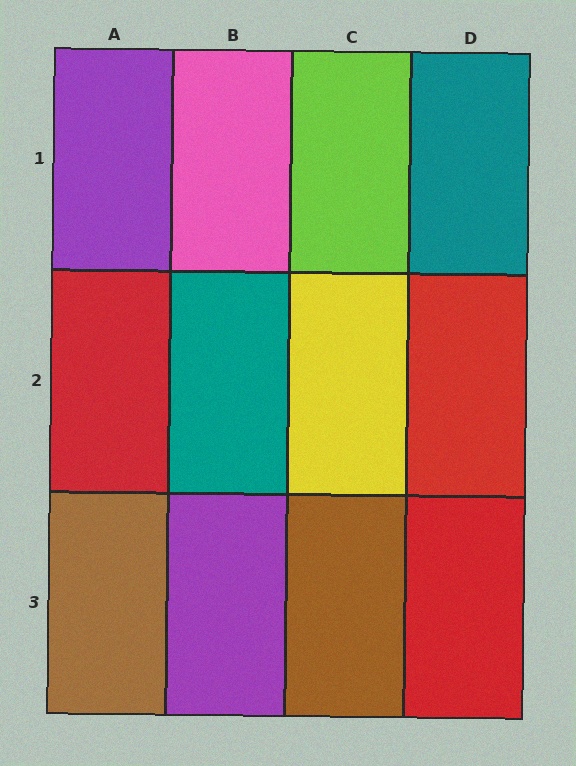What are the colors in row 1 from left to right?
Purple, pink, lime, teal.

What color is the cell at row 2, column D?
Red.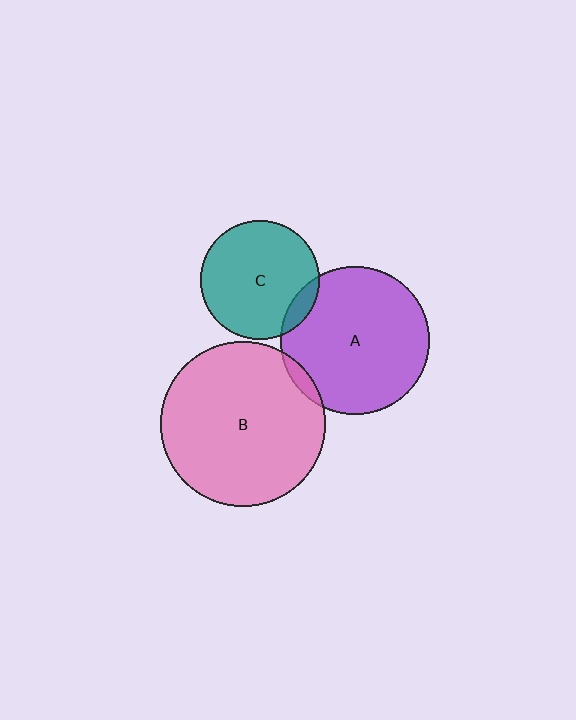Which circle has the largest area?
Circle B (pink).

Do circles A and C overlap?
Yes.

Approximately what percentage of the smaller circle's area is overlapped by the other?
Approximately 10%.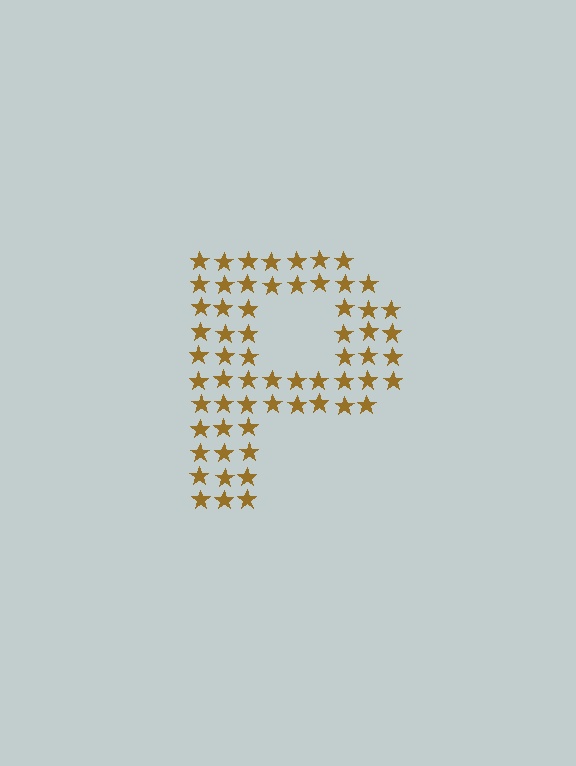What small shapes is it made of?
It is made of small stars.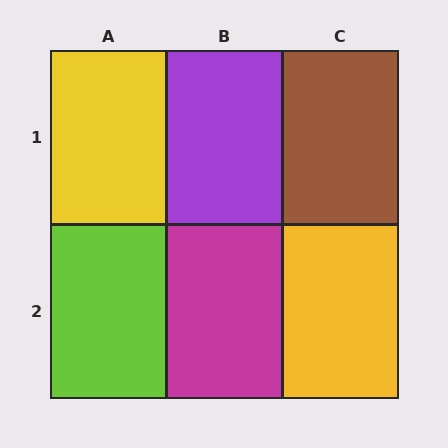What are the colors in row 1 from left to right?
Yellow, purple, brown.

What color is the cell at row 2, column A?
Lime.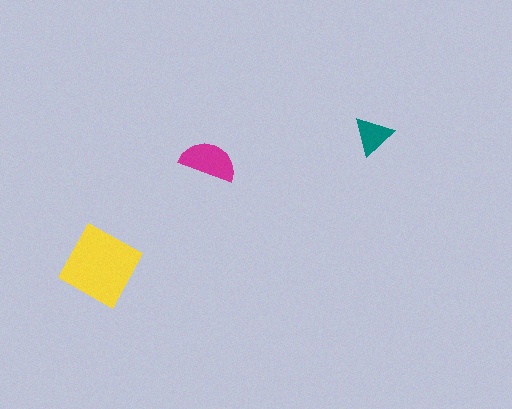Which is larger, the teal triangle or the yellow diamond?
The yellow diamond.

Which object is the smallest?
The teal triangle.